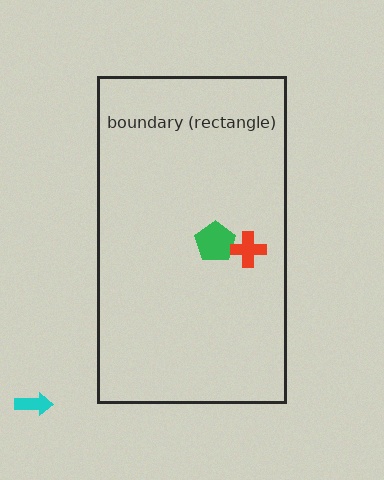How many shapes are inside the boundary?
2 inside, 1 outside.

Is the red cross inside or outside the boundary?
Inside.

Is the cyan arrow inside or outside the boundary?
Outside.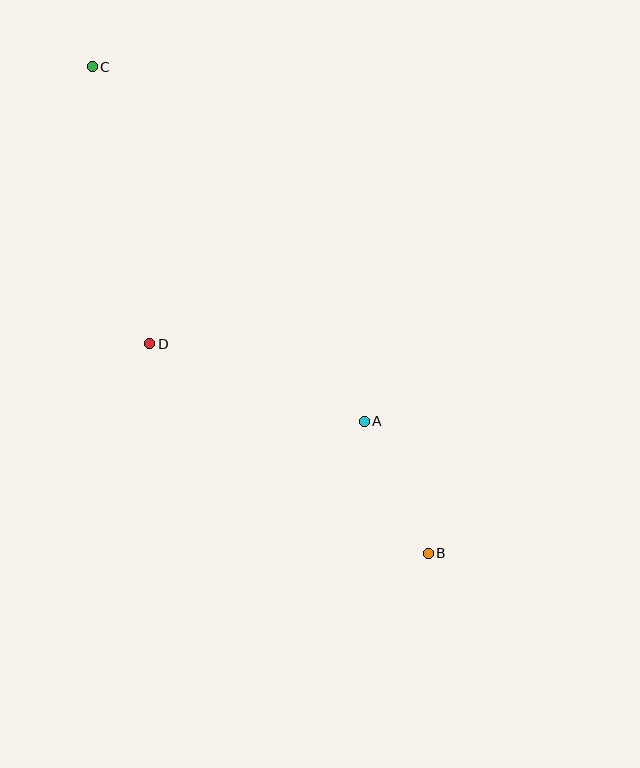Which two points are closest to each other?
Points A and B are closest to each other.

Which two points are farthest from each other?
Points B and C are farthest from each other.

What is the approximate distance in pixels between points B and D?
The distance between B and D is approximately 348 pixels.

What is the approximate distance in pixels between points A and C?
The distance between A and C is approximately 447 pixels.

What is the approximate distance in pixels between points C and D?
The distance between C and D is approximately 283 pixels.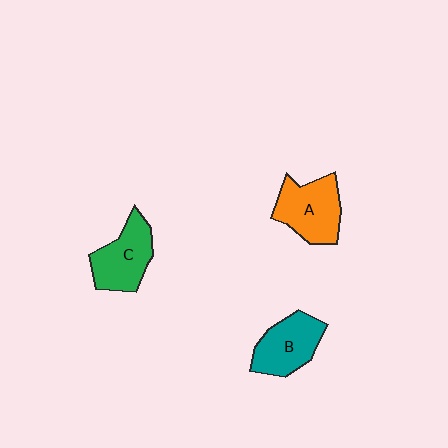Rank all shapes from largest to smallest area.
From largest to smallest: A (orange), C (green), B (teal).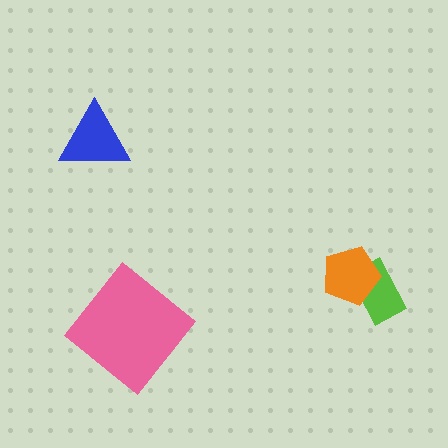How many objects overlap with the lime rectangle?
1 object overlaps with the lime rectangle.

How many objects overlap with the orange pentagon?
1 object overlaps with the orange pentagon.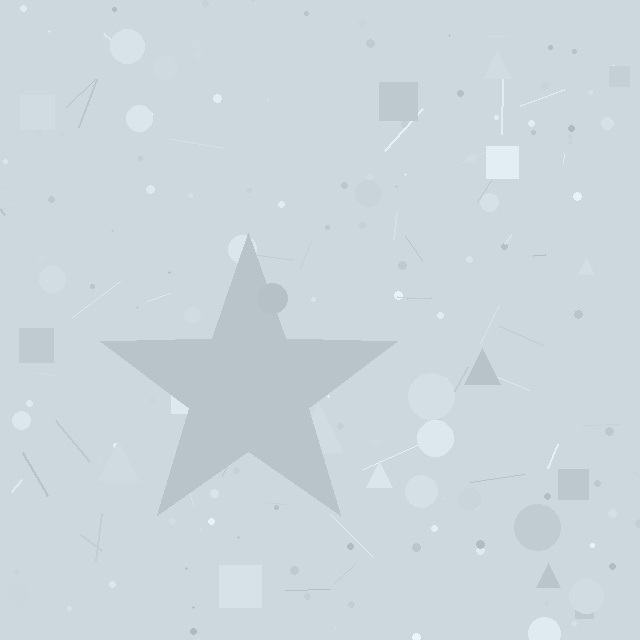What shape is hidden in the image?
A star is hidden in the image.